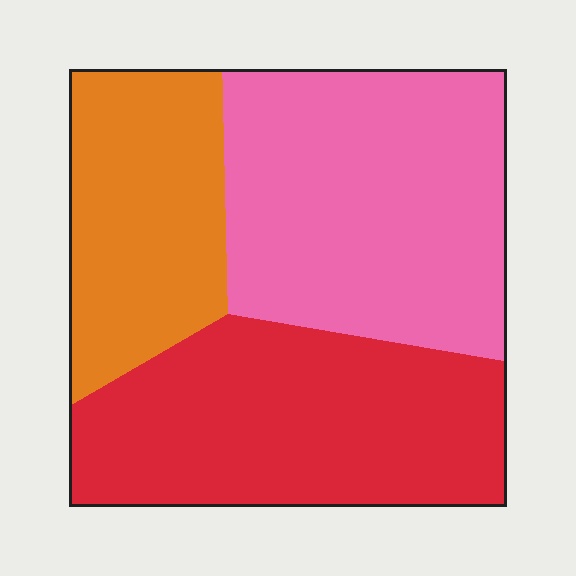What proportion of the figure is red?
Red takes up about three eighths (3/8) of the figure.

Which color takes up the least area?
Orange, at roughly 25%.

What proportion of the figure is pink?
Pink takes up between a third and a half of the figure.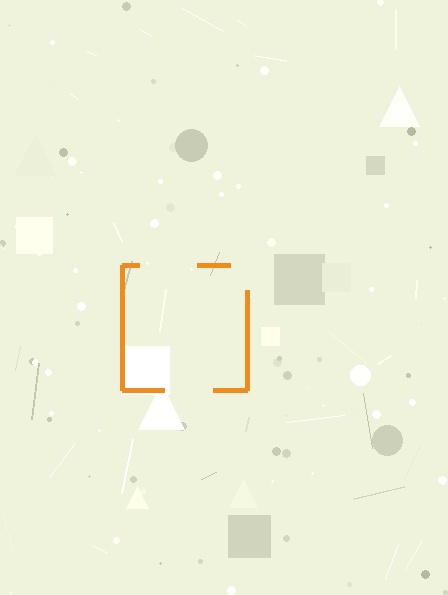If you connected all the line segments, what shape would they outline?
They would outline a square.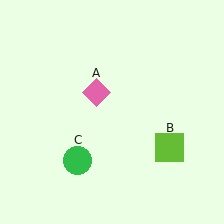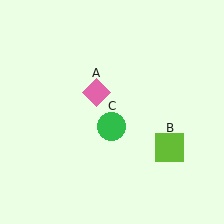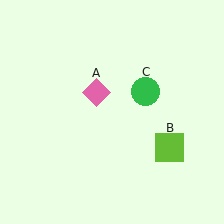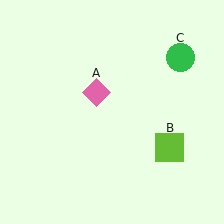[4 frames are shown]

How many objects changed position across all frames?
1 object changed position: green circle (object C).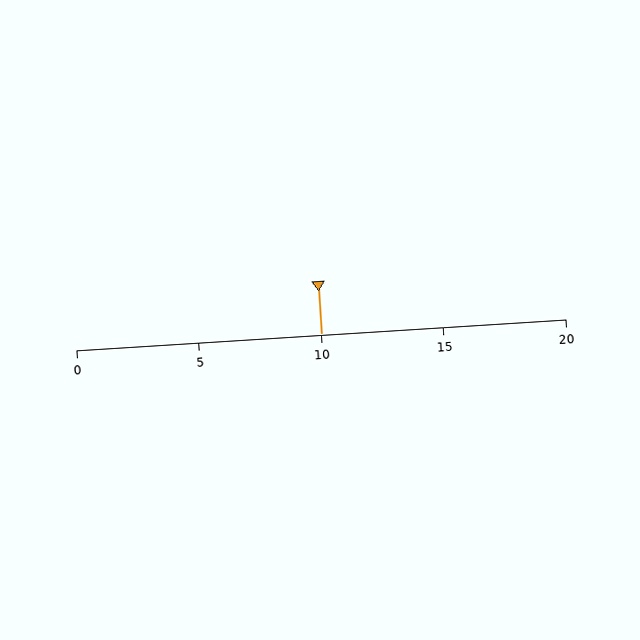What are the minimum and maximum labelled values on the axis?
The axis runs from 0 to 20.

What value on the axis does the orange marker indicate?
The marker indicates approximately 10.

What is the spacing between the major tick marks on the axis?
The major ticks are spaced 5 apart.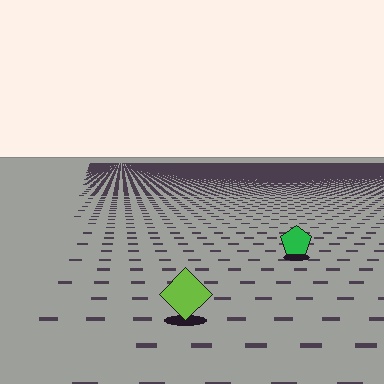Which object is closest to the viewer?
The lime diamond is closest. The texture marks near it are larger and more spread out.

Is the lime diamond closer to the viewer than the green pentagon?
Yes. The lime diamond is closer — you can tell from the texture gradient: the ground texture is coarser near it.